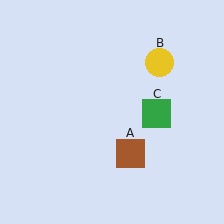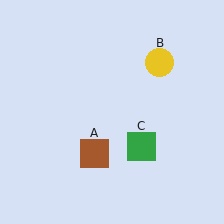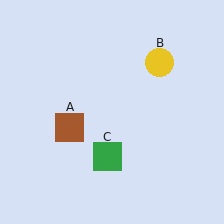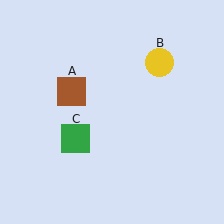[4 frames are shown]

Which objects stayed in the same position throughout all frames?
Yellow circle (object B) remained stationary.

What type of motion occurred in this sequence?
The brown square (object A), green square (object C) rotated clockwise around the center of the scene.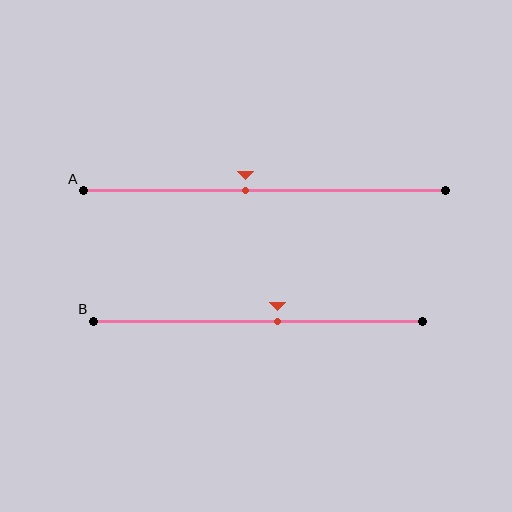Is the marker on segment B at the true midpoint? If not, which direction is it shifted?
No, the marker on segment B is shifted to the right by about 6% of the segment length.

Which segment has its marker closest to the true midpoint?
Segment A has its marker closest to the true midpoint.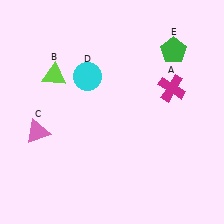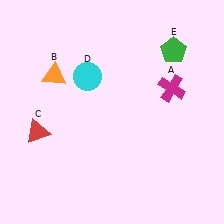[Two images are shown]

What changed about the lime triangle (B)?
In Image 1, B is lime. In Image 2, it changed to orange.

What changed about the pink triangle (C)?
In Image 1, C is pink. In Image 2, it changed to red.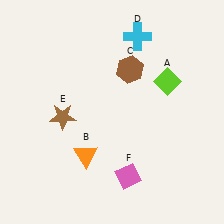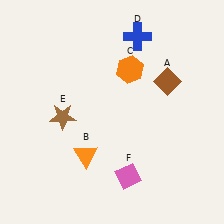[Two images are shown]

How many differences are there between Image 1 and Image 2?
There are 3 differences between the two images.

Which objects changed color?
A changed from lime to brown. C changed from brown to orange. D changed from cyan to blue.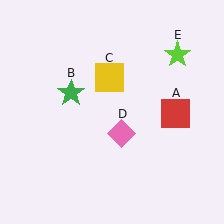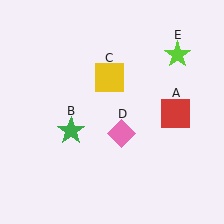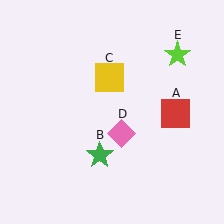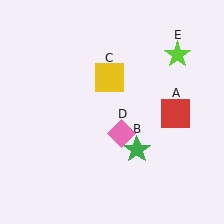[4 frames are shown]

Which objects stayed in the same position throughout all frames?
Red square (object A) and yellow square (object C) and pink diamond (object D) and lime star (object E) remained stationary.